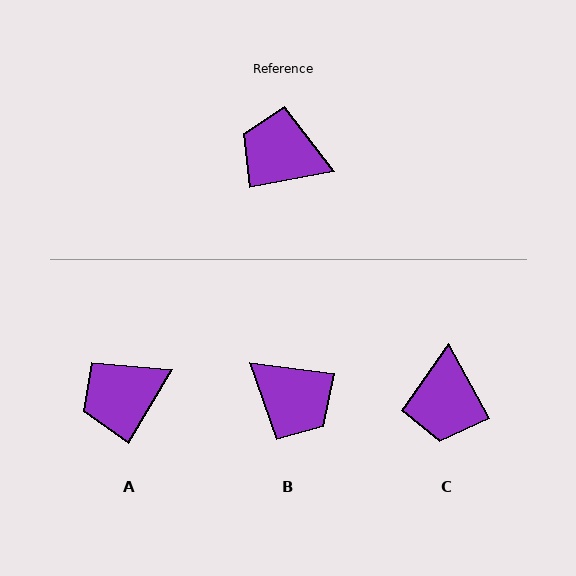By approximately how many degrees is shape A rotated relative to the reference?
Approximately 48 degrees counter-clockwise.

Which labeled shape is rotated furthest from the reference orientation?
B, about 162 degrees away.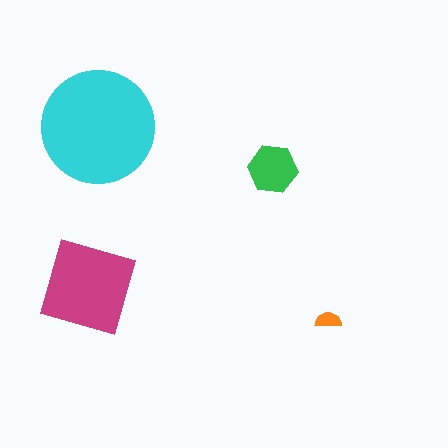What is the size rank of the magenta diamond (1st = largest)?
2nd.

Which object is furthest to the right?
The orange semicircle is rightmost.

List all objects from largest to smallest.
The cyan circle, the magenta diamond, the green hexagon, the orange semicircle.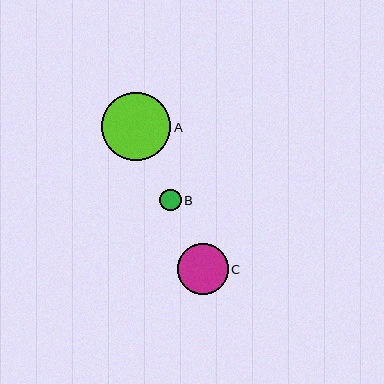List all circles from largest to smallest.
From largest to smallest: A, C, B.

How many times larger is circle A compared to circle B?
Circle A is approximately 3.2 times the size of circle B.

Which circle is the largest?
Circle A is the largest with a size of approximately 69 pixels.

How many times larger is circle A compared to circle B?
Circle A is approximately 3.2 times the size of circle B.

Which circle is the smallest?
Circle B is the smallest with a size of approximately 21 pixels.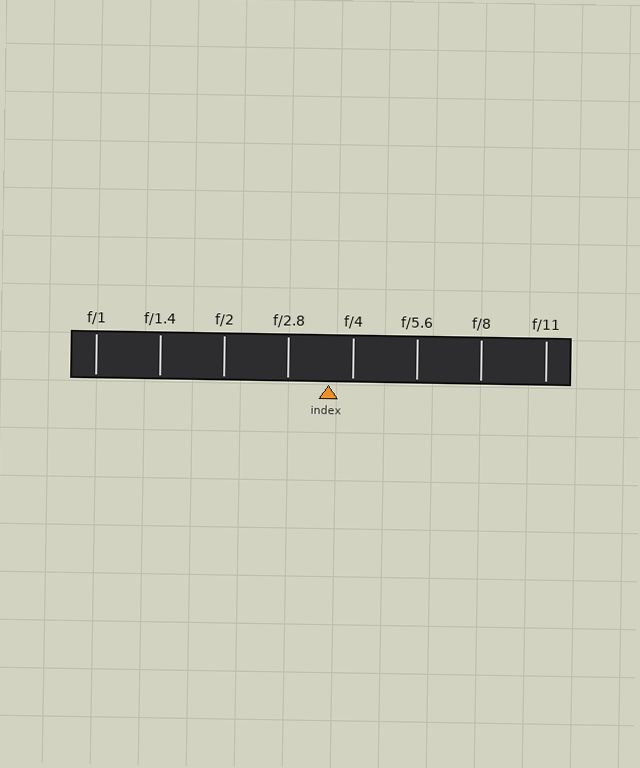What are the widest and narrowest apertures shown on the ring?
The widest aperture shown is f/1 and the narrowest is f/11.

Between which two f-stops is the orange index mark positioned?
The index mark is between f/2.8 and f/4.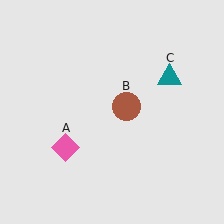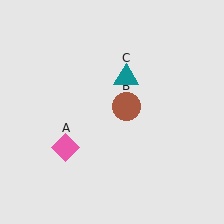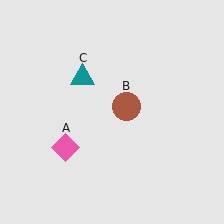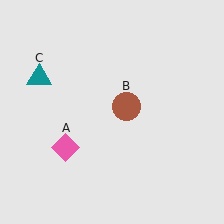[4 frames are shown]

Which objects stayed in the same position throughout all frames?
Pink diamond (object A) and brown circle (object B) remained stationary.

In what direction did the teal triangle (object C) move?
The teal triangle (object C) moved left.